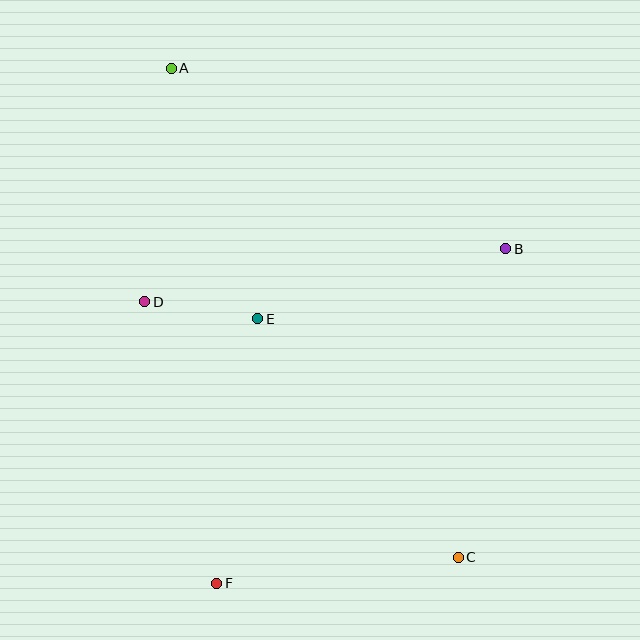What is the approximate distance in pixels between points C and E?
The distance between C and E is approximately 311 pixels.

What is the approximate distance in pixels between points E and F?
The distance between E and F is approximately 267 pixels.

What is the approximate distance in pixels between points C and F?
The distance between C and F is approximately 243 pixels.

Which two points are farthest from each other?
Points A and C are farthest from each other.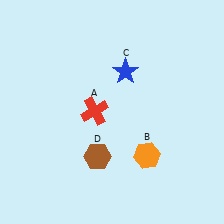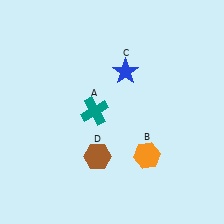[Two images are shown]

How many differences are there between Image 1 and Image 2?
There is 1 difference between the two images.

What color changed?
The cross (A) changed from red in Image 1 to teal in Image 2.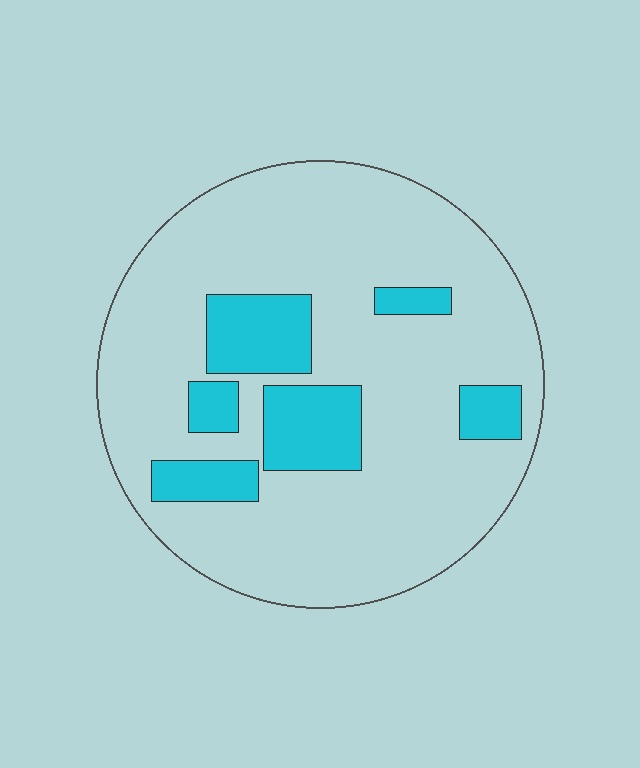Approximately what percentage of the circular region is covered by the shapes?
Approximately 20%.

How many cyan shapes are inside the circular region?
6.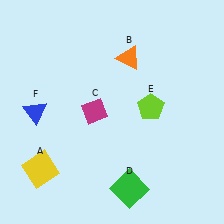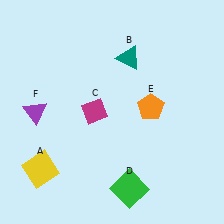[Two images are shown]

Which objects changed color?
B changed from orange to teal. E changed from lime to orange. F changed from blue to purple.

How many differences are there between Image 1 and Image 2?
There are 3 differences between the two images.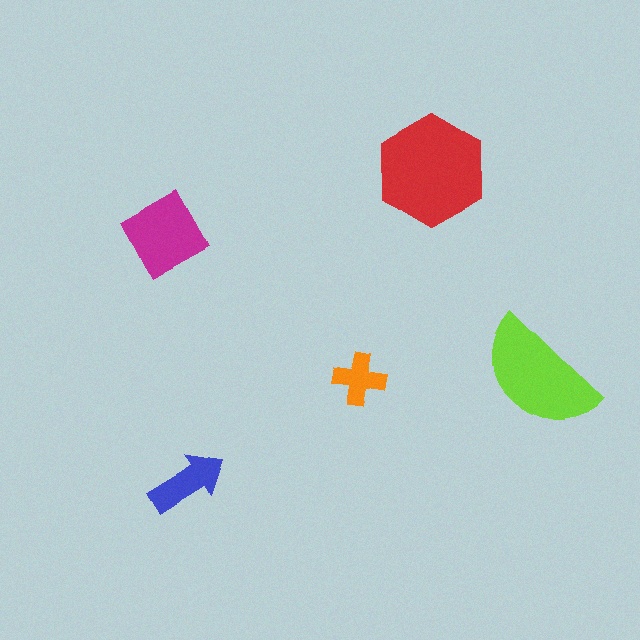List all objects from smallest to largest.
The orange cross, the blue arrow, the magenta diamond, the lime semicircle, the red hexagon.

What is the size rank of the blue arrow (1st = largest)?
4th.